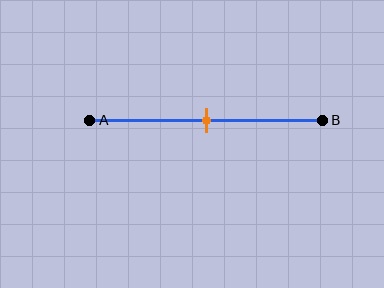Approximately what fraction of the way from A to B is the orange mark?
The orange mark is approximately 50% of the way from A to B.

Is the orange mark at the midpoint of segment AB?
Yes, the mark is approximately at the midpoint.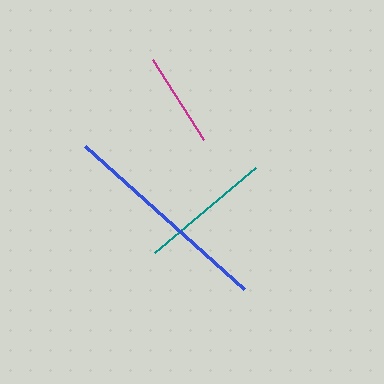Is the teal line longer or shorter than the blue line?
The blue line is longer than the teal line.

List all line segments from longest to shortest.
From longest to shortest: blue, teal, magenta.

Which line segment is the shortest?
The magenta line is the shortest at approximately 95 pixels.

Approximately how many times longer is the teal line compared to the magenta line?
The teal line is approximately 1.4 times the length of the magenta line.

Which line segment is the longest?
The blue line is the longest at approximately 214 pixels.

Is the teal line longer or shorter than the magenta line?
The teal line is longer than the magenta line.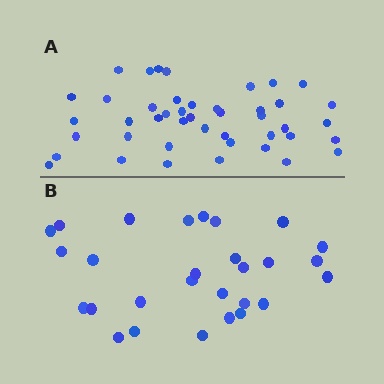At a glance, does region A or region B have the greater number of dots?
Region A (the top region) has more dots.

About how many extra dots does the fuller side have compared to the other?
Region A has approximately 15 more dots than region B.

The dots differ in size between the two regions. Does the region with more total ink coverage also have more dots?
No. Region B has more total ink coverage because its dots are larger, but region A actually contains more individual dots. Total area can be misleading — the number of items is what matters here.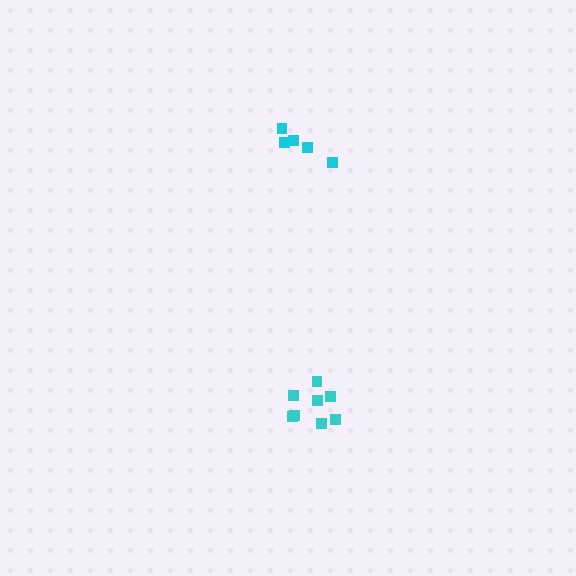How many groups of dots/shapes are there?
There are 2 groups.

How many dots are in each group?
Group 1: 8 dots, Group 2: 5 dots (13 total).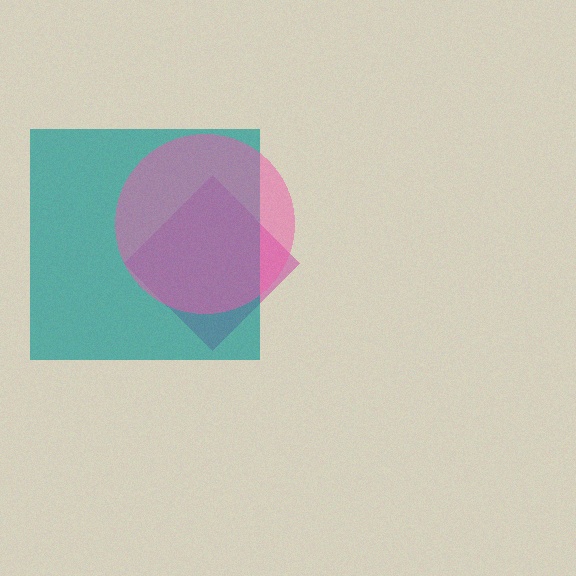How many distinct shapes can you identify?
There are 3 distinct shapes: a magenta diamond, a teal square, a pink circle.